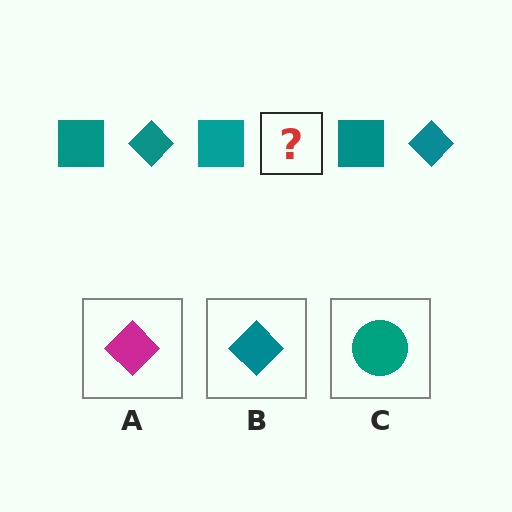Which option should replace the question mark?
Option B.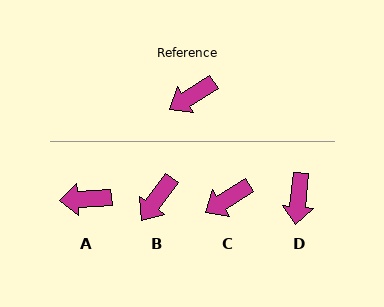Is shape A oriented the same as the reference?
No, it is off by about 28 degrees.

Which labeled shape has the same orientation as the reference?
C.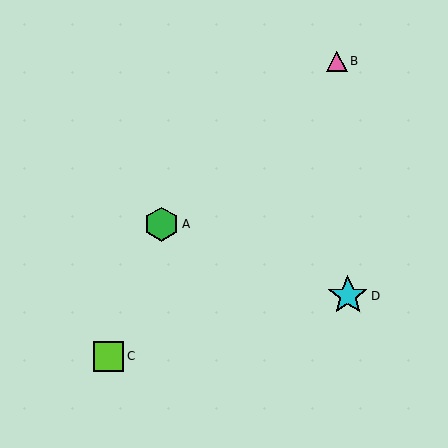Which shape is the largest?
The cyan star (labeled D) is the largest.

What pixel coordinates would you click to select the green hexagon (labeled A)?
Click at (162, 224) to select the green hexagon A.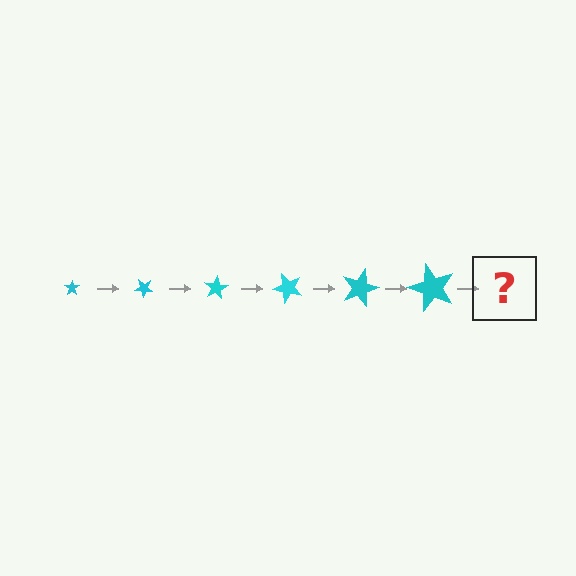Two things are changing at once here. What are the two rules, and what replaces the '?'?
The two rules are that the star grows larger each step and it rotates 40 degrees each step. The '?' should be a star, larger than the previous one and rotated 240 degrees from the start.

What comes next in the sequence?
The next element should be a star, larger than the previous one and rotated 240 degrees from the start.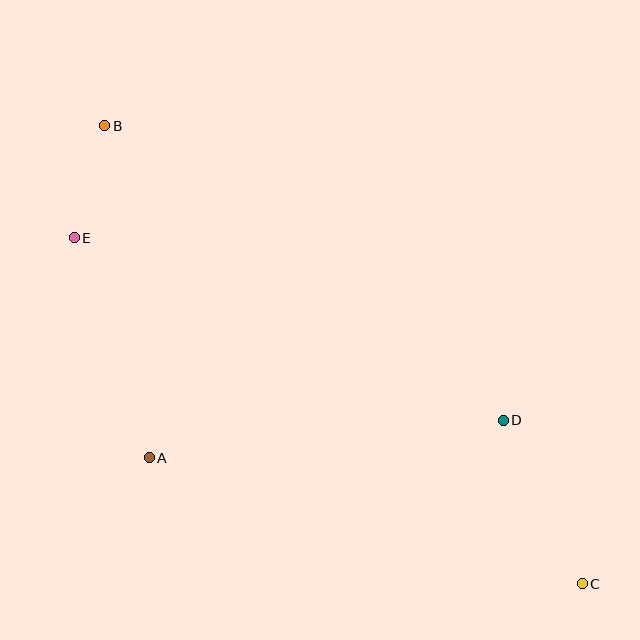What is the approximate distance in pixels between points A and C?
The distance between A and C is approximately 451 pixels.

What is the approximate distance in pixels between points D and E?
The distance between D and E is approximately 466 pixels.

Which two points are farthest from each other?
Points B and C are farthest from each other.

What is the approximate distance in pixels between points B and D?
The distance between B and D is approximately 495 pixels.